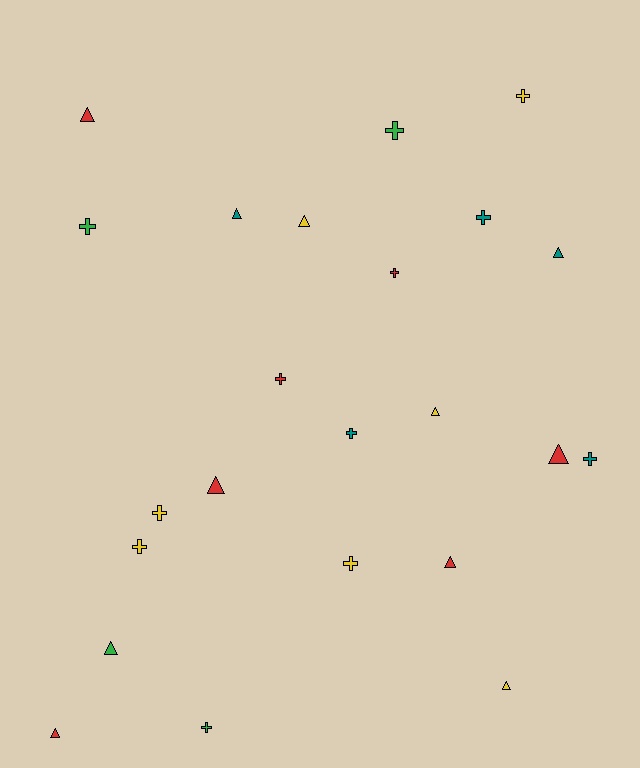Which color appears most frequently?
Red, with 7 objects.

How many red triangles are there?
There are 5 red triangles.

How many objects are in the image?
There are 23 objects.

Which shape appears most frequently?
Cross, with 12 objects.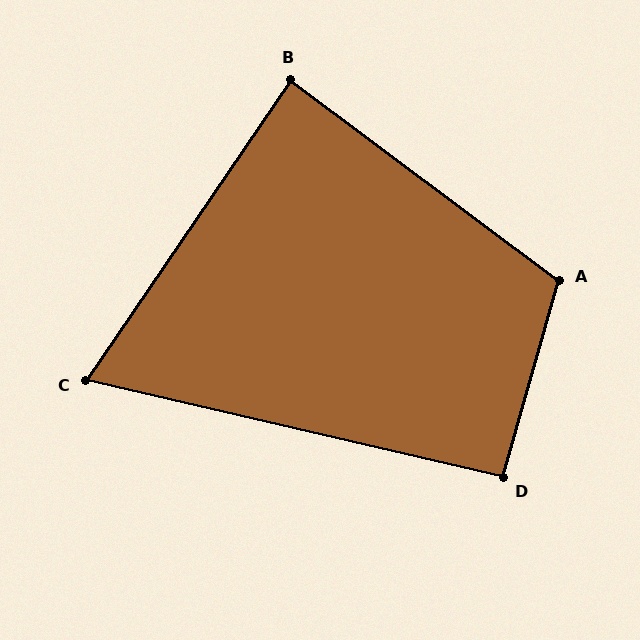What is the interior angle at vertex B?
Approximately 87 degrees (approximately right).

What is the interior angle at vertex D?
Approximately 93 degrees (approximately right).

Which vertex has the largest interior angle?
A, at approximately 111 degrees.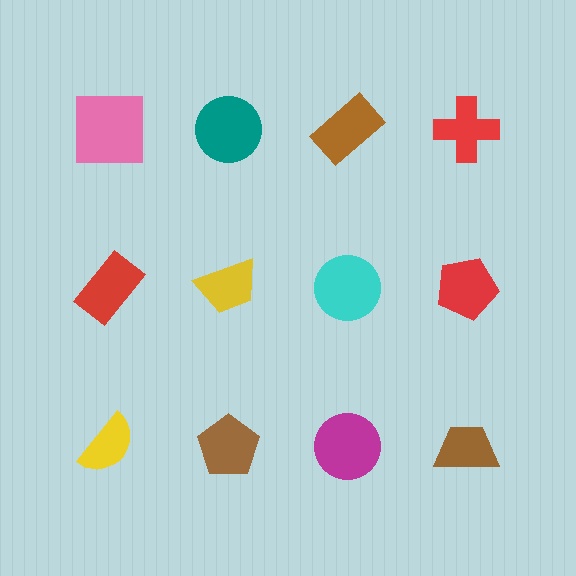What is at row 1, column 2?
A teal circle.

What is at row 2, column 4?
A red pentagon.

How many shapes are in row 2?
4 shapes.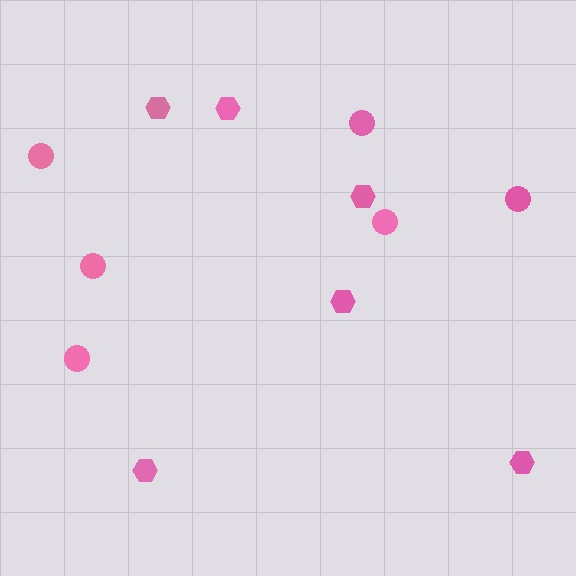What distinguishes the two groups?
There are 2 groups: one group of circles (6) and one group of hexagons (6).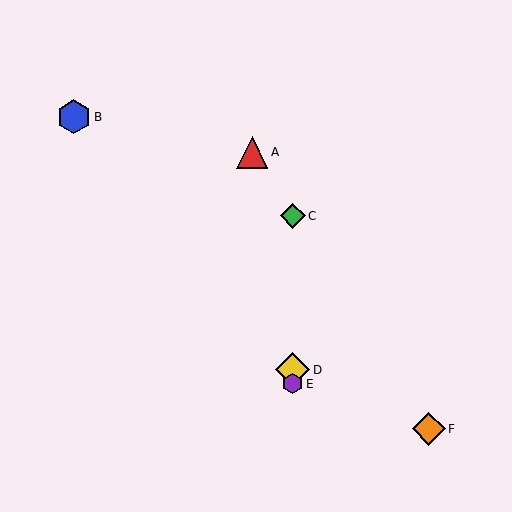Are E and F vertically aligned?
No, E is at x≈293 and F is at x≈429.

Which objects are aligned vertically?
Objects C, D, E are aligned vertically.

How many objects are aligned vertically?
3 objects (C, D, E) are aligned vertically.